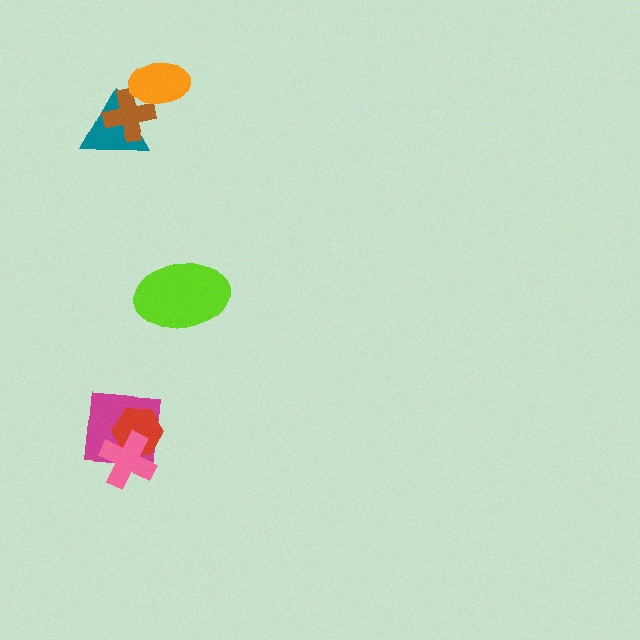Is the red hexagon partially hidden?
Yes, it is partially covered by another shape.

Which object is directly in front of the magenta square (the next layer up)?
The red hexagon is directly in front of the magenta square.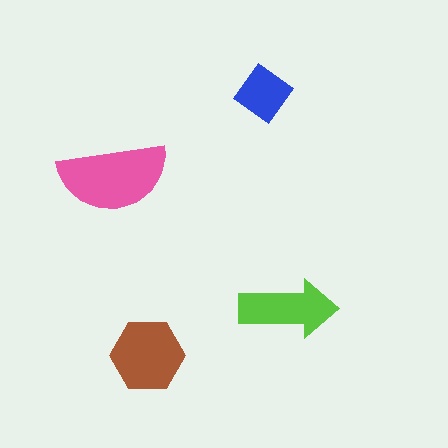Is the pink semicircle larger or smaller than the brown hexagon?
Larger.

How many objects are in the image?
There are 4 objects in the image.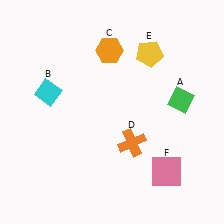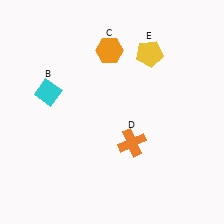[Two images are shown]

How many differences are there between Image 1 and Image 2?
There are 2 differences between the two images.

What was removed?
The green diamond (A), the pink square (F) were removed in Image 2.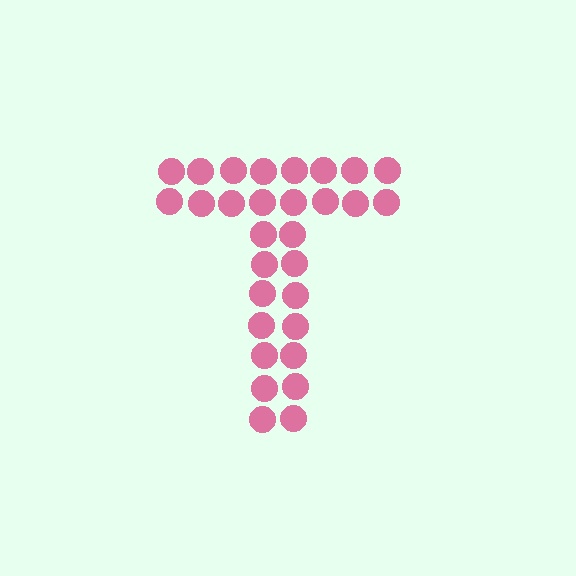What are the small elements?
The small elements are circles.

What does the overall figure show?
The overall figure shows the letter T.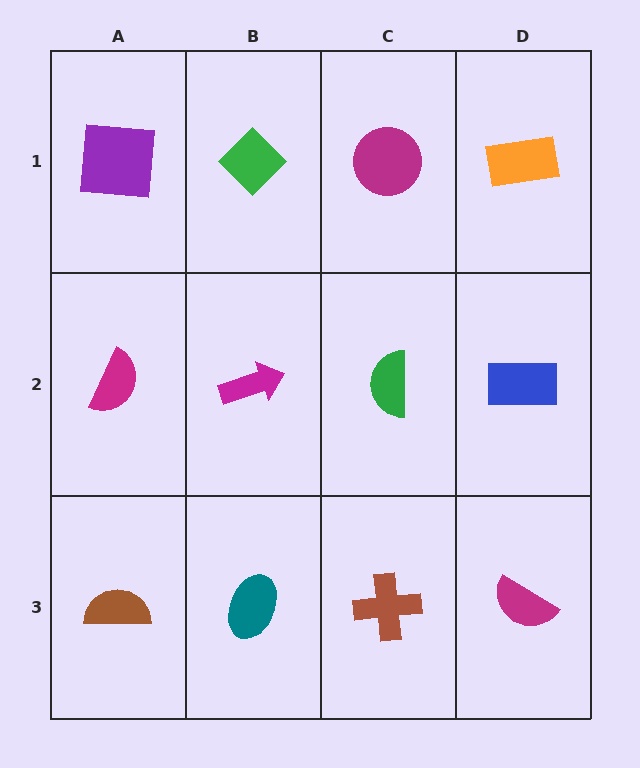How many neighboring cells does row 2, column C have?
4.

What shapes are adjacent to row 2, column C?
A magenta circle (row 1, column C), a brown cross (row 3, column C), a magenta arrow (row 2, column B), a blue rectangle (row 2, column D).